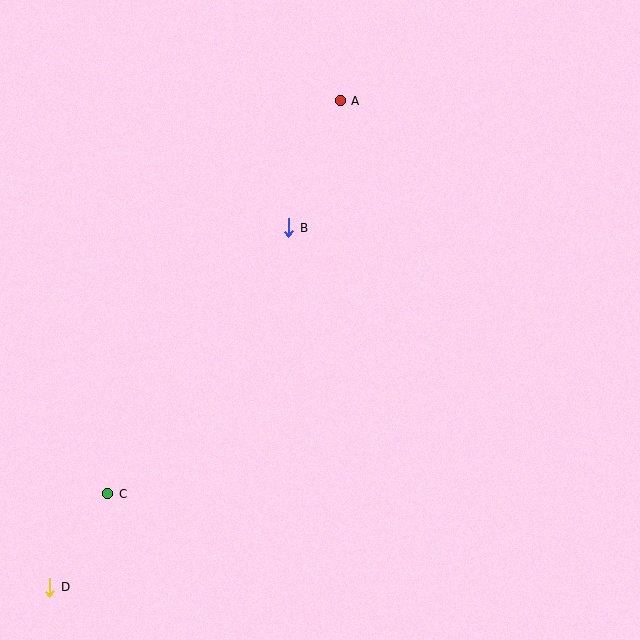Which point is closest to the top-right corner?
Point A is closest to the top-right corner.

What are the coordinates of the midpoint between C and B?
The midpoint between C and B is at (198, 360).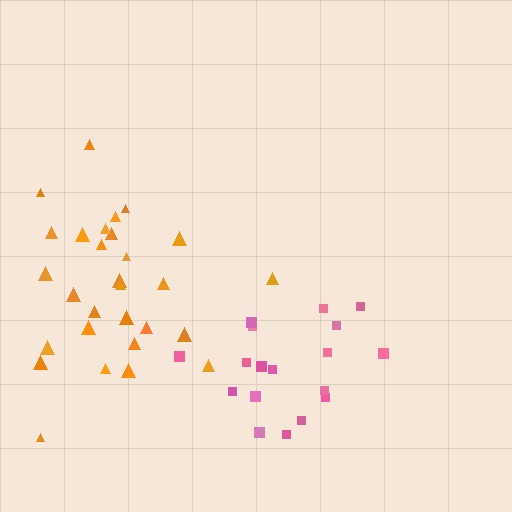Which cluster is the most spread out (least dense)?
Orange.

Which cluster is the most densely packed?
Pink.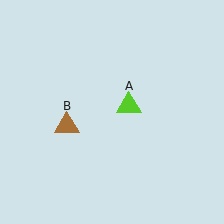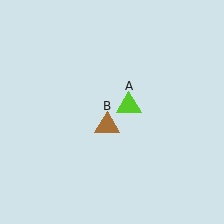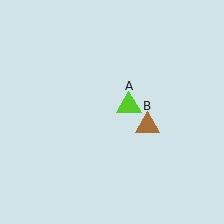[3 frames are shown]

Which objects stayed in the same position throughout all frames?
Lime triangle (object A) remained stationary.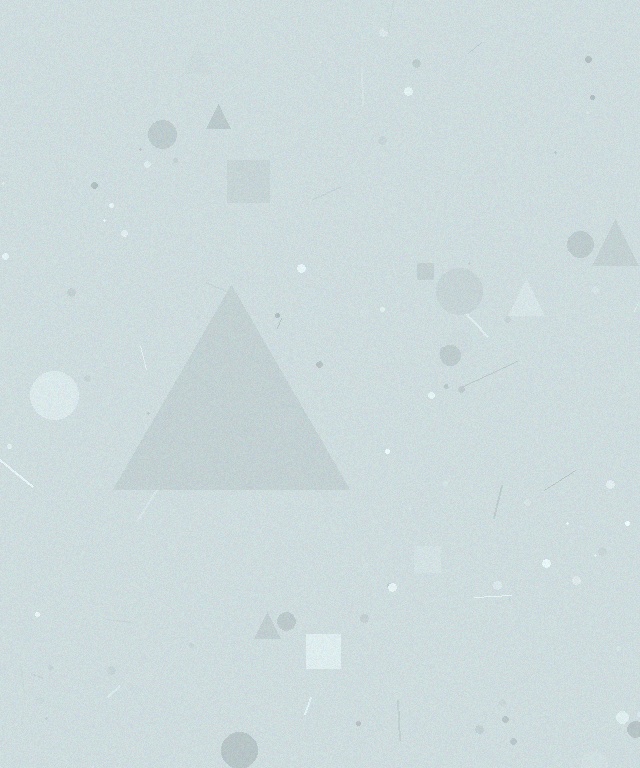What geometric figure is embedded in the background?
A triangle is embedded in the background.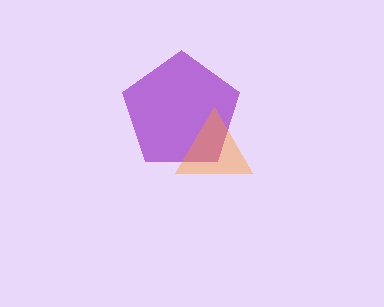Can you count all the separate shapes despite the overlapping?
Yes, there are 2 separate shapes.